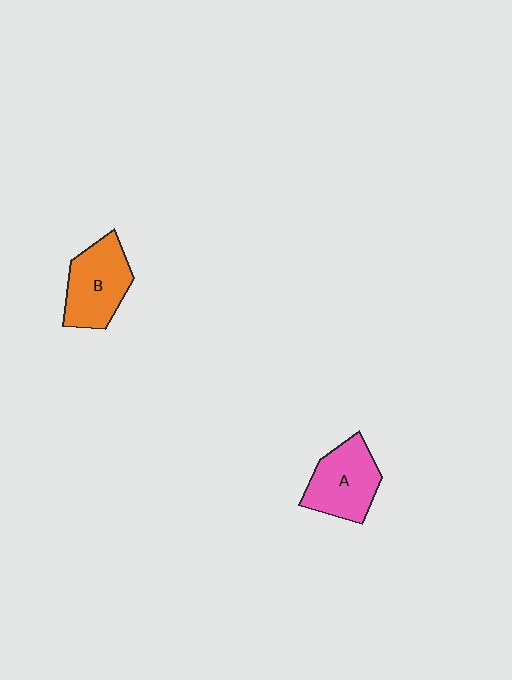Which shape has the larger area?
Shape B (orange).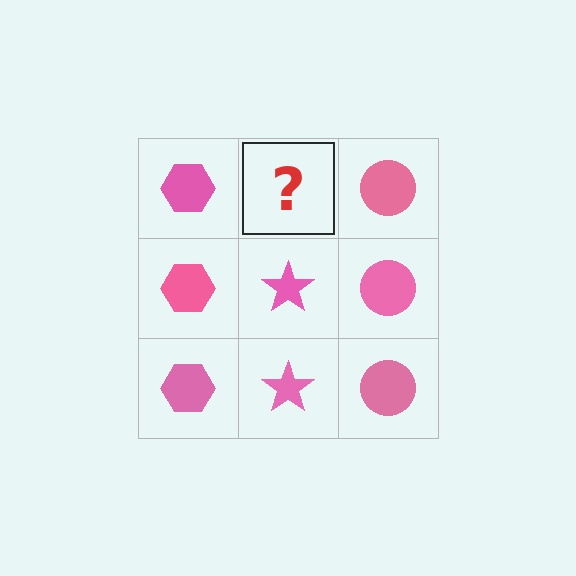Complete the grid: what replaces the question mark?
The question mark should be replaced with a pink star.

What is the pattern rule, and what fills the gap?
The rule is that each column has a consistent shape. The gap should be filled with a pink star.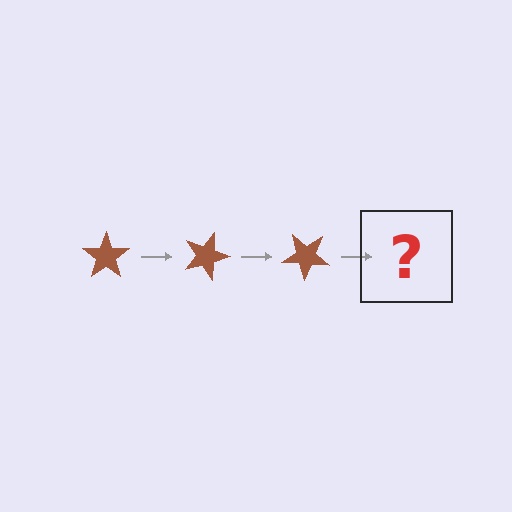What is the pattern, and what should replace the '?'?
The pattern is that the star rotates 20 degrees each step. The '?' should be a brown star rotated 60 degrees.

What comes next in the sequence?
The next element should be a brown star rotated 60 degrees.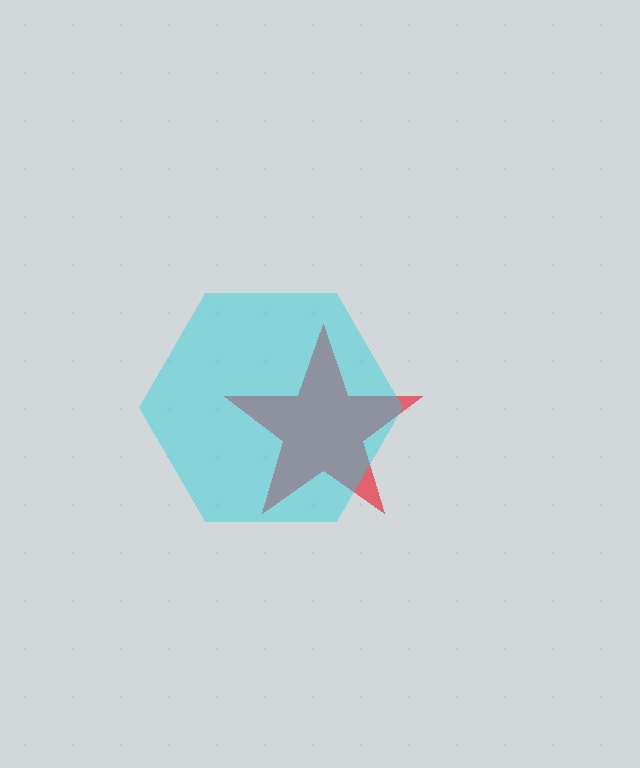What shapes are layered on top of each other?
The layered shapes are: a red star, a cyan hexagon.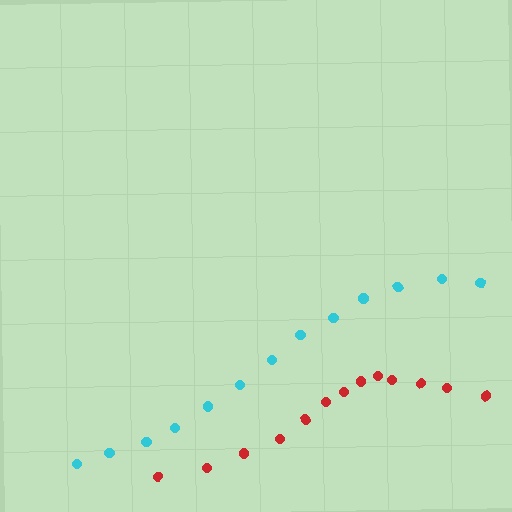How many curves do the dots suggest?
There are 2 distinct paths.